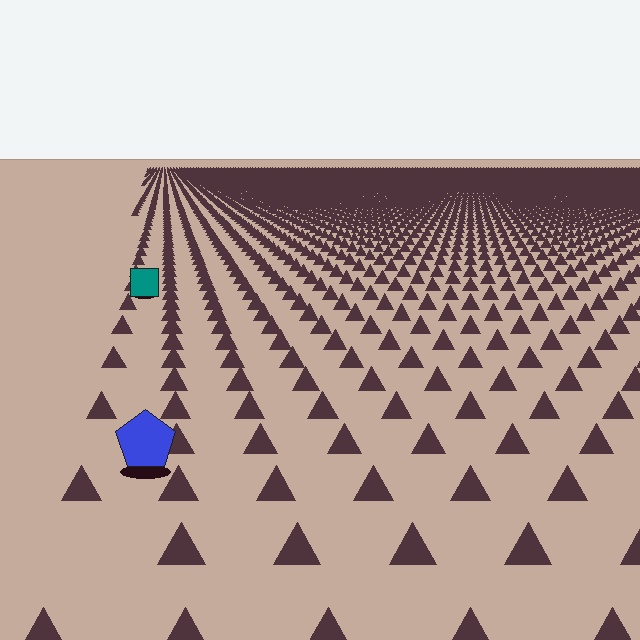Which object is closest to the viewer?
The blue pentagon is closest. The texture marks near it are larger and more spread out.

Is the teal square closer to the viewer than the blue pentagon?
No. The blue pentagon is closer — you can tell from the texture gradient: the ground texture is coarser near it.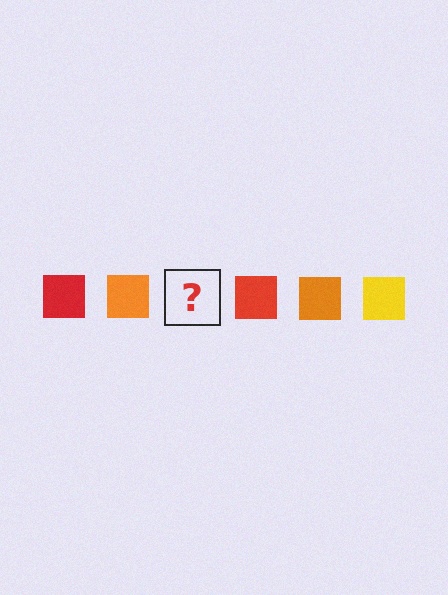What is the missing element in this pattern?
The missing element is a yellow square.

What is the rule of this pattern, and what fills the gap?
The rule is that the pattern cycles through red, orange, yellow squares. The gap should be filled with a yellow square.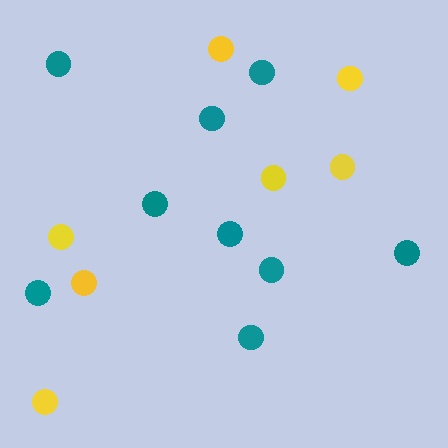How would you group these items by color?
There are 2 groups: one group of yellow circles (7) and one group of teal circles (9).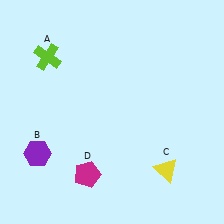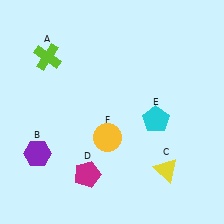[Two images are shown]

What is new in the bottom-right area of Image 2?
A cyan pentagon (E) was added in the bottom-right area of Image 2.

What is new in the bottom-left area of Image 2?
A yellow circle (F) was added in the bottom-left area of Image 2.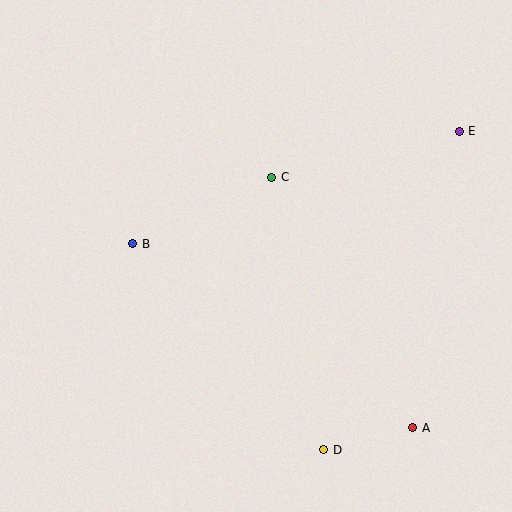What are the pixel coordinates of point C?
Point C is at (272, 177).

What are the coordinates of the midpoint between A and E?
The midpoint between A and E is at (436, 280).